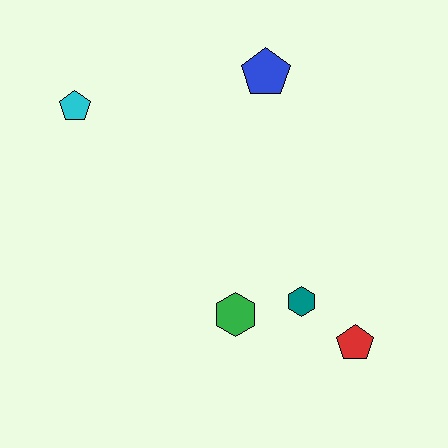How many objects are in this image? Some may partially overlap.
There are 5 objects.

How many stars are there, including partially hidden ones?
There are no stars.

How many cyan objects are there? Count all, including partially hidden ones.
There is 1 cyan object.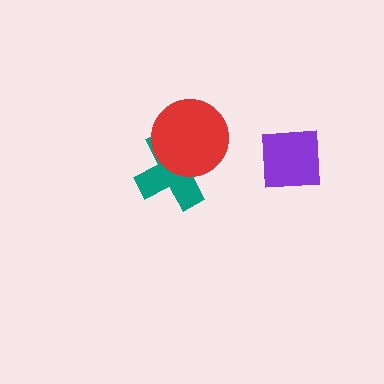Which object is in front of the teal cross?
The red circle is in front of the teal cross.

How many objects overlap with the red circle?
1 object overlaps with the red circle.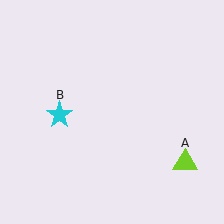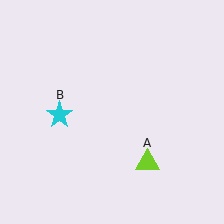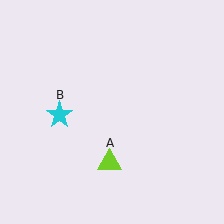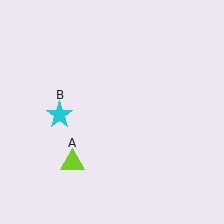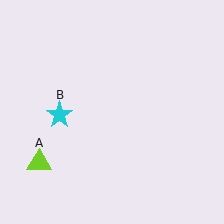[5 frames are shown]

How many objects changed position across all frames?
1 object changed position: lime triangle (object A).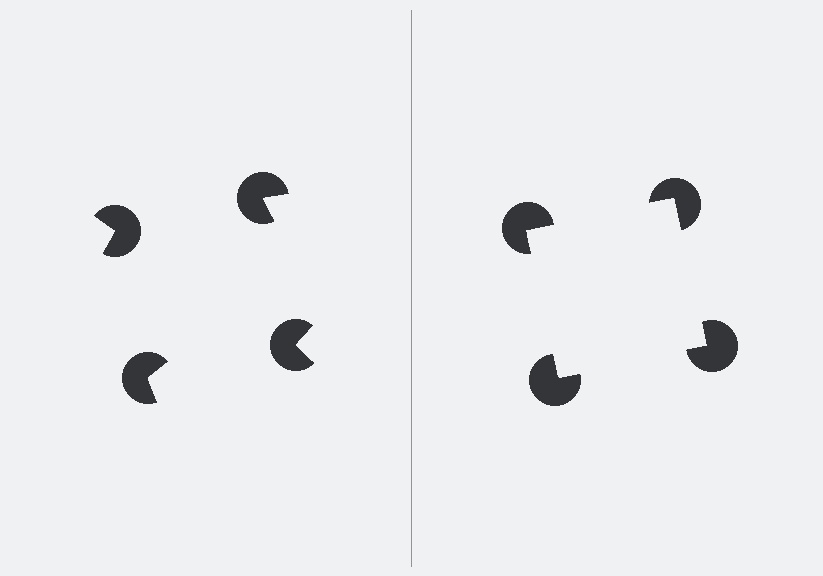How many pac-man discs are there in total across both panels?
8 — 4 on each side.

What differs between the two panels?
The pac-man discs are positioned identically on both sides; only the wedge orientations differ. On the right they align to a square; on the left they are misaligned.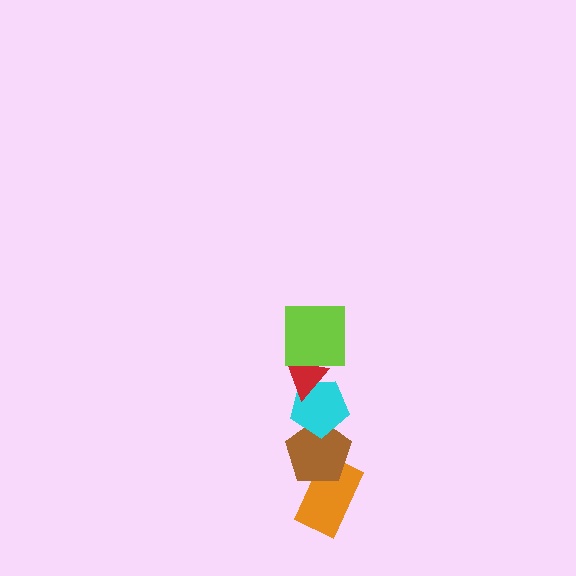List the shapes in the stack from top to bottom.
From top to bottom: the lime square, the red triangle, the cyan pentagon, the brown pentagon, the orange rectangle.